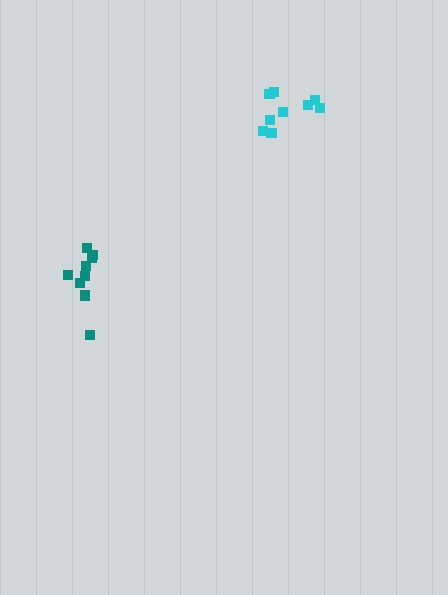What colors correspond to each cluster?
The clusters are colored: teal, cyan.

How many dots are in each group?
Group 1: 9 dots, Group 2: 9 dots (18 total).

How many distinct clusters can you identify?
There are 2 distinct clusters.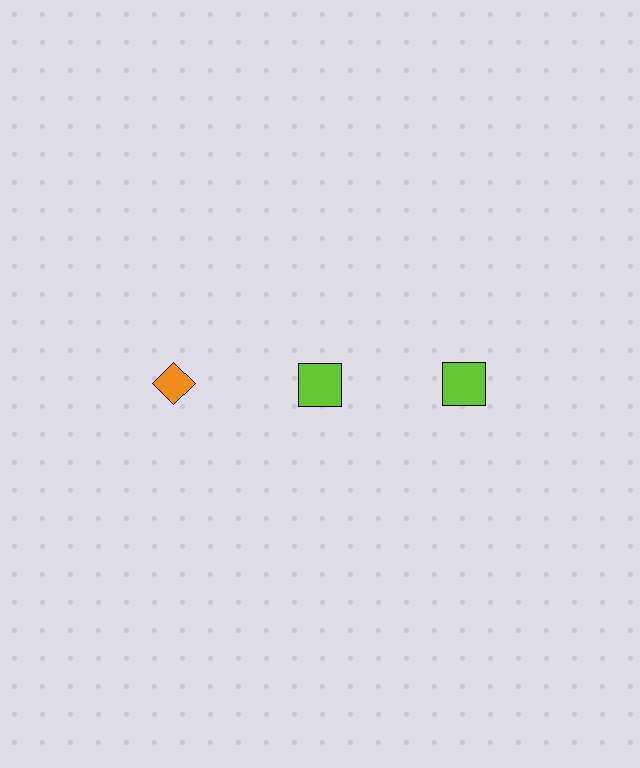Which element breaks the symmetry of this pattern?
The orange diamond in the top row, leftmost column breaks the symmetry. All other shapes are lime squares.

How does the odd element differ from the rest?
It differs in both color (orange instead of lime) and shape (diamond instead of square).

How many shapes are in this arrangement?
There are 3 shapes arranged in a grid pattern.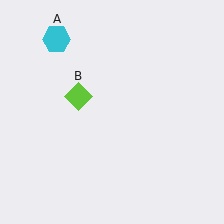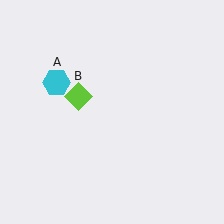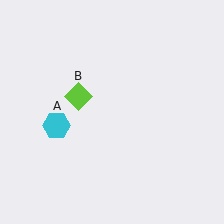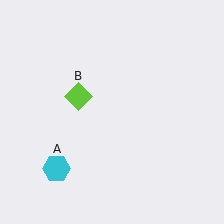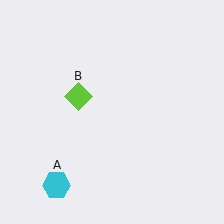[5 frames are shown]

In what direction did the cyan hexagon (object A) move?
The cyan hexagon (object A) moved down.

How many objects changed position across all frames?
1 object changed position: cyan hexagon (object A).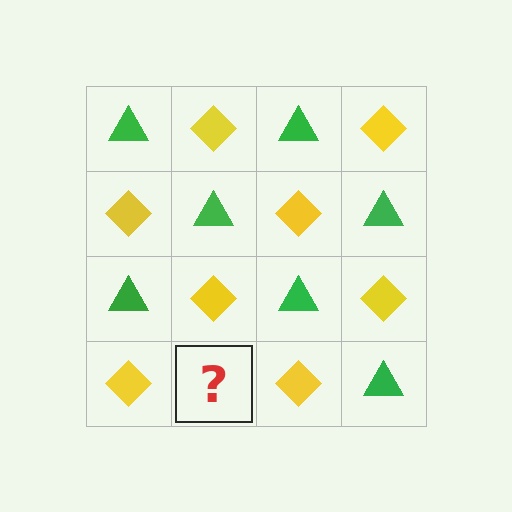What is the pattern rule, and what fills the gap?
The rule is that it alternates green triangle and yellow diamond in a checkerboard pattern. The gap should be filled with a green triangle.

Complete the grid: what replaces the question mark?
The question mark should be replaced with a green triangle.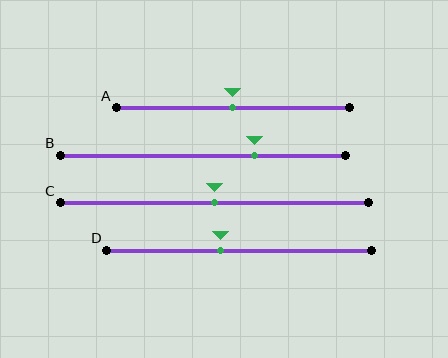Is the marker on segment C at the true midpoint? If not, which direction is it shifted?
Yes, the marker on segment C is at the true midpoint.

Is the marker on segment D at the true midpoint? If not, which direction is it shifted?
No, the marker on segment D is shifted to the left by about 7% of the segment length.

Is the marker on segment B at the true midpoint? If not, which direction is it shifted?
No, the marker on segment B is shifted to the right by about 18% of the segment length.